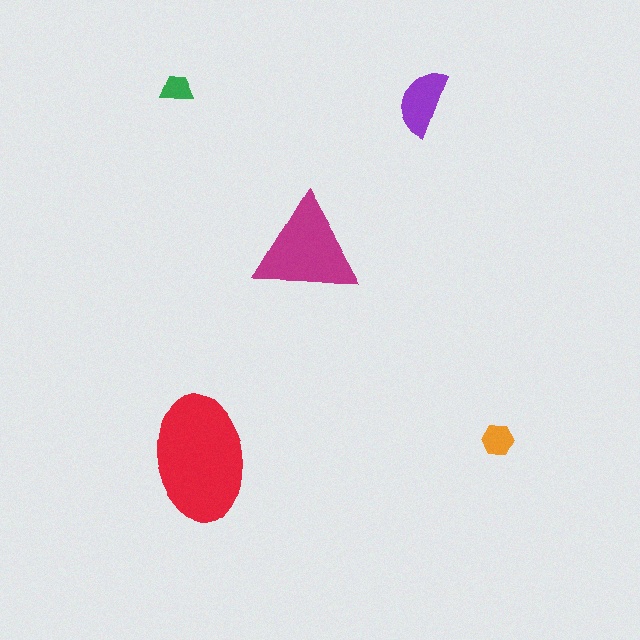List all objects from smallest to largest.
The green trapezoid, the orange hexagon, the purple semicircle, the magenta triangle, the red ellipse.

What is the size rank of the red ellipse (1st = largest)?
1st.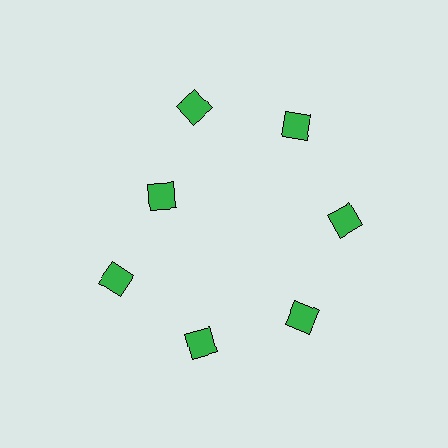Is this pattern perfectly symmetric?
No. The 7 green diamonds are arranged in a ring, but one element near the 10 o'clock position is pulled inward toward the center, breaking the 7-fold rotational symmetry.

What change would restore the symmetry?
The symmetry would be restored by moving it outward, back onto the ring so that all 7 diamonds sit at equal angles and equal distance from the center.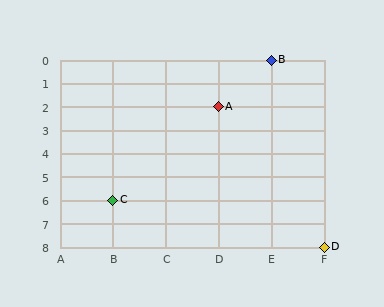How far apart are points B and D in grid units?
Points B and D are 1 column and 8 rows apart (about 8.1 grid units diagonally).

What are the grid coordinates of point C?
Point C is at grid coordinates (B, 6).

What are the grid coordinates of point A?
Point A is at grid coordinates (D, 2).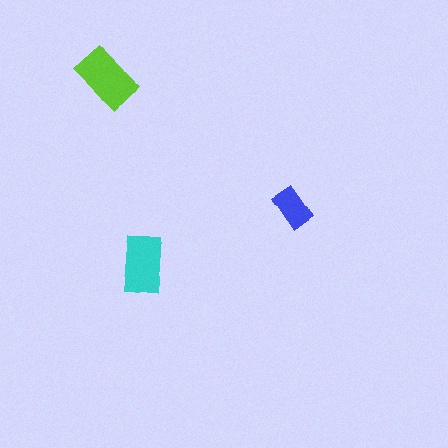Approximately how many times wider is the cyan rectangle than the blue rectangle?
About 1.5 times wider.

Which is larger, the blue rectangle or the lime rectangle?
The lime one.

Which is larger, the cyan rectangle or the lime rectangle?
The lime one.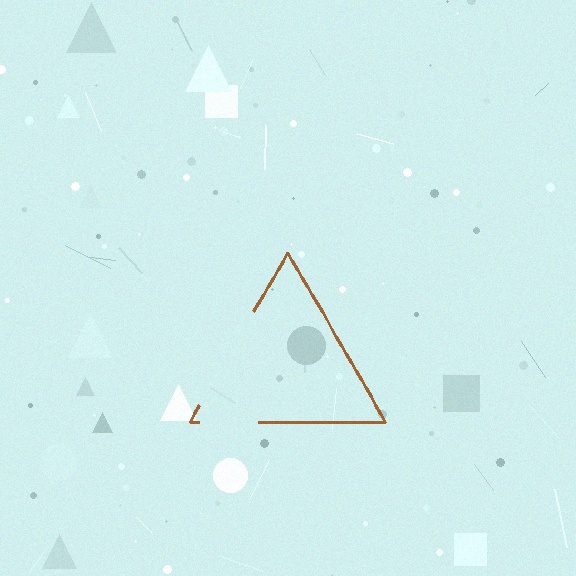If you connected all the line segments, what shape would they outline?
They would outline a triangle.